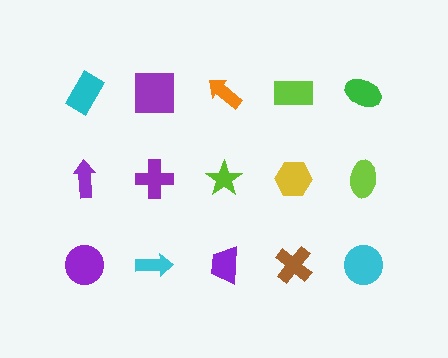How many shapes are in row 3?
5 shapes.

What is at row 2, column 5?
A lime ellipse.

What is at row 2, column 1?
A purple arrow.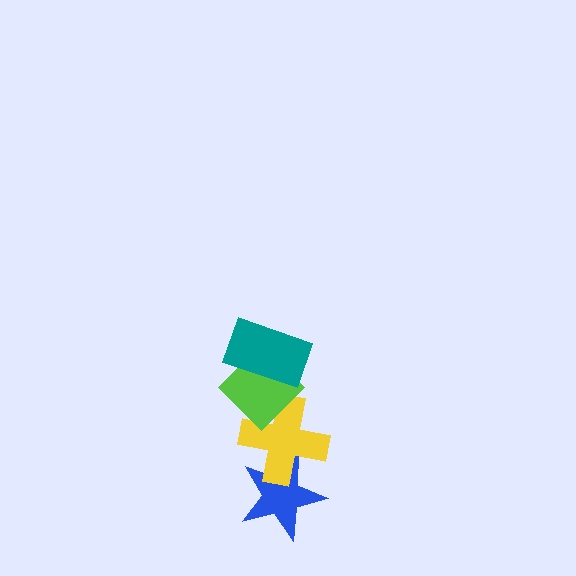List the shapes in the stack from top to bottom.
From top to bottom: the teal rectangle, the lime diamond, the yellow cross, the blue star.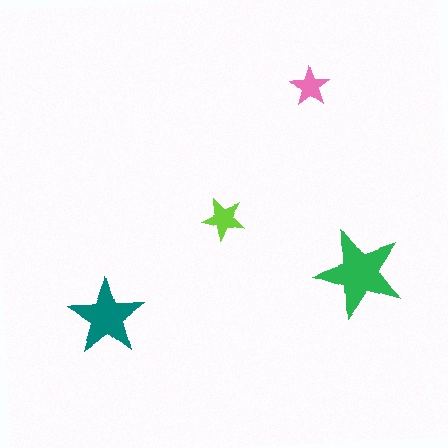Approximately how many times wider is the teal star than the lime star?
About 2 times wider.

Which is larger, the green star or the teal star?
The green one.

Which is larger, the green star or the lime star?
The green one.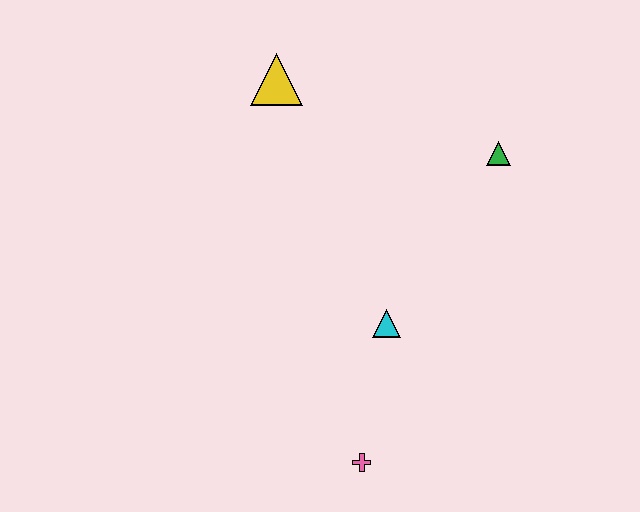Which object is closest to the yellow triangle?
The green triangle is closest to the yellow triangle.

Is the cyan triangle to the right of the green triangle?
No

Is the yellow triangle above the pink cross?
Yes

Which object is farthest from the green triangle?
The pink cross is farthest from the green triangle.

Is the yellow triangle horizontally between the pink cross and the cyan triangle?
No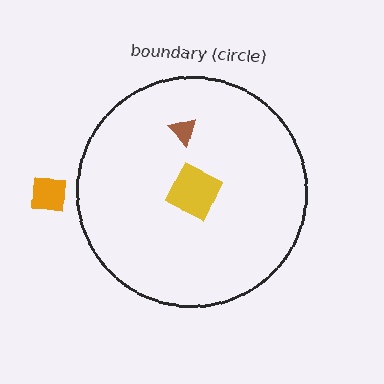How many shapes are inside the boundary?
3 inside, 1 outside.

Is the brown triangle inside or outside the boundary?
Inside.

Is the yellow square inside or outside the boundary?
Inside.